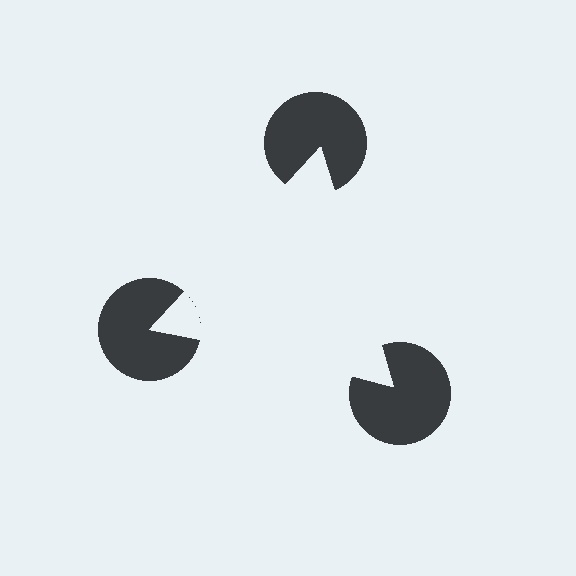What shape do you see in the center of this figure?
An illusory triangle — its edges are inferred from the aligned wedge cuts in the pac-man discs, not physically drawn.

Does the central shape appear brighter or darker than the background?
It typically appears slightly brighter than the background, even though no actual brightness change is drawn.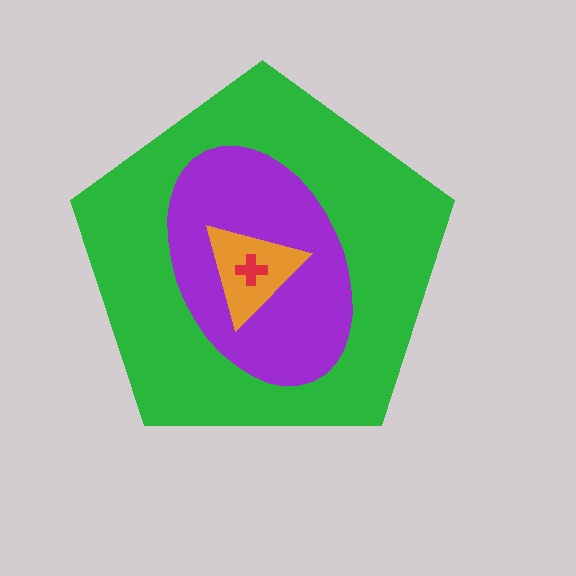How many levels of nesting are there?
4.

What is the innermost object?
The red cross.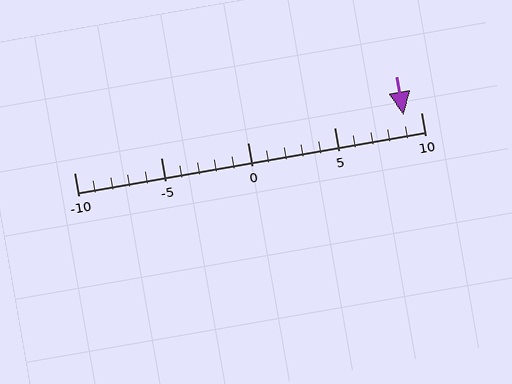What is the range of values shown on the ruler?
The ruler shows values from -10 to 10.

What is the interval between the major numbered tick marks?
The major tick marks are spaced 5 units apart.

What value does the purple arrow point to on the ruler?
The purple arrow points to approximately 9.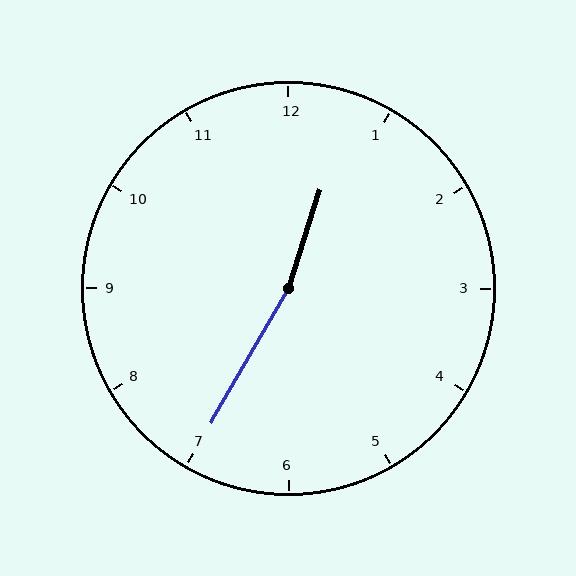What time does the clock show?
12:35.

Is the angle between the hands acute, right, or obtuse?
It is obtuse.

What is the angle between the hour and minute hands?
Approximately 168 degrees.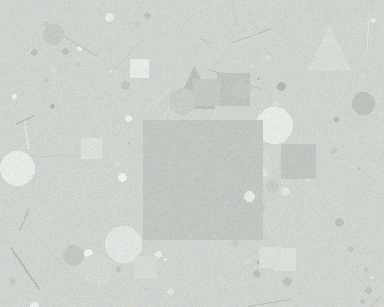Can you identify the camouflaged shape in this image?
The camouflaged shape is a square.